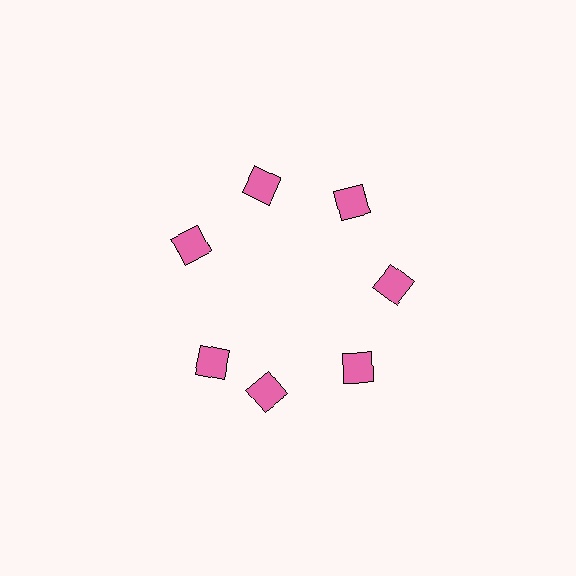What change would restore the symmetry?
The symmetry would be restored by rotating it back into even spacing with its neighbors so that all 7 squares sit at equal angles and equal distance from the center.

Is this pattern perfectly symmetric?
No. The 7 pink squares are arranged in a ring, but one element near the 8 o'clock position is rotated out of alignment along the ring, breaking the 7-fold rotational symmetry.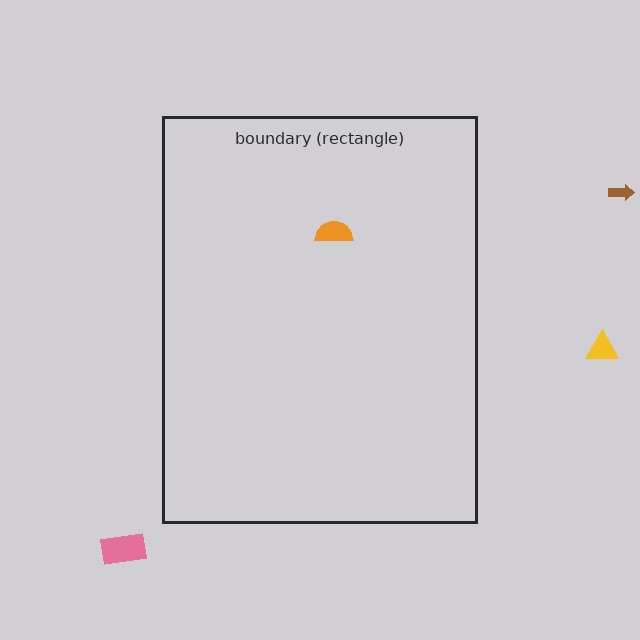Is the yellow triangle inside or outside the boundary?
Outside.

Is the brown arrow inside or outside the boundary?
Outside.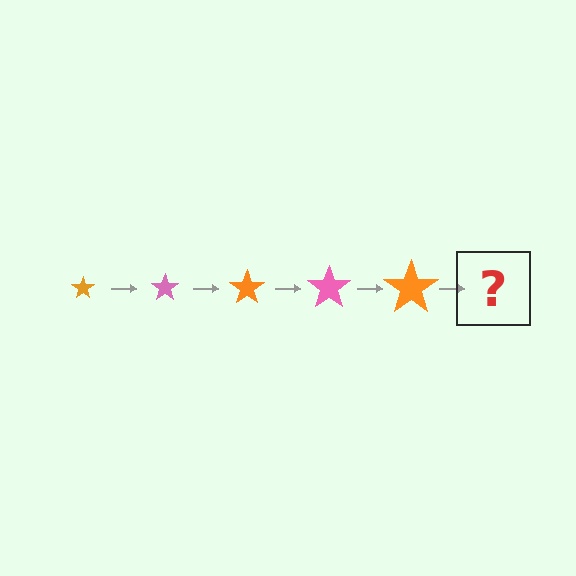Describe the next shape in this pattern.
It should be a pink star, larger than the previous one.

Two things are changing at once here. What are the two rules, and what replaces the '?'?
The two rules are that the star grows larger each step and the color cycles through orange and pink. The '?' should be a pink star, larger than the previous one.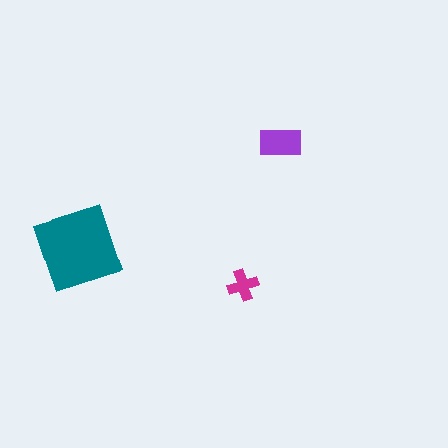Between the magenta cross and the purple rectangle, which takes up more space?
The purple rectangle.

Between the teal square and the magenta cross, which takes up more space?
The teal square.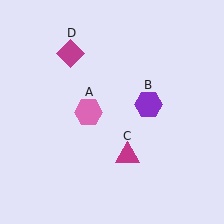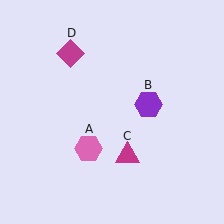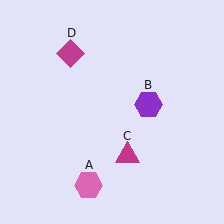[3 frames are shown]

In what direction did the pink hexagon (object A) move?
The pink hexagon (object A) moved down.